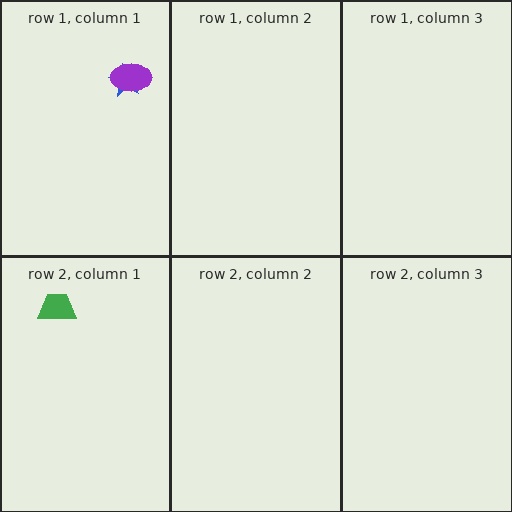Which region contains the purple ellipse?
The row 1, column 1 region.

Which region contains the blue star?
The row 1, column 1 region.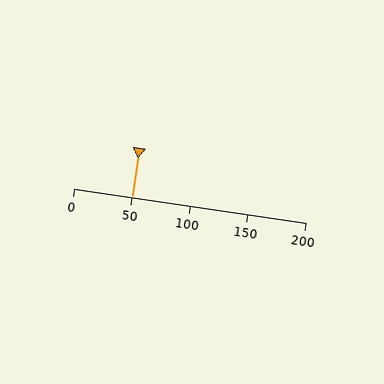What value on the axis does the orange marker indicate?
The marker indicates approximately 50.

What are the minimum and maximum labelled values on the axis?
The axis runs from 0 to 200.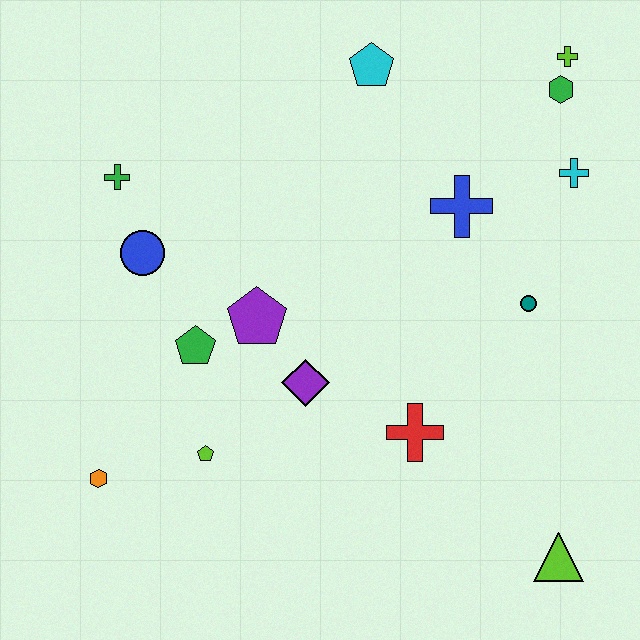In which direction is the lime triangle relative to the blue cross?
The lime triangle is below the blue cross.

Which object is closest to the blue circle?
The green cross is closest to the blue circle.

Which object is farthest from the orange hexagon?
The lime cross is farthest from the orange hexagon.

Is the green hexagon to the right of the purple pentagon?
Yes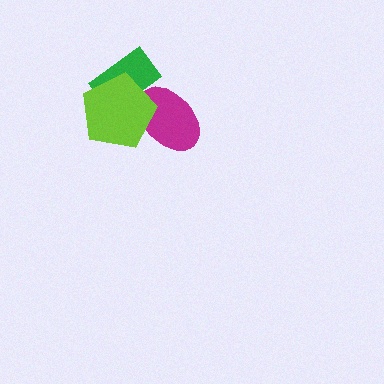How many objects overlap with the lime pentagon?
2 objects overlap with the lime pentagon.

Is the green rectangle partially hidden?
Yes, it is partially covered by another shape.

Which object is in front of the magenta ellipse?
The lime pentagon is in front of the magenta ellipse.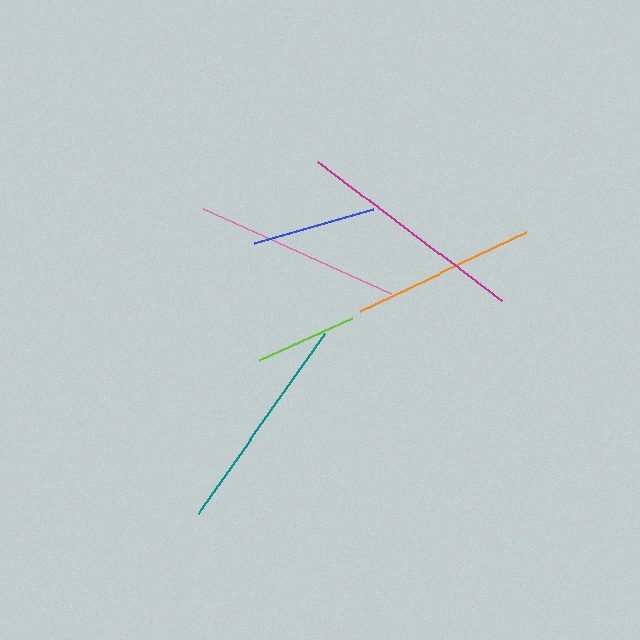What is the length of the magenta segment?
The magenta segment is approximately 231 pixels long.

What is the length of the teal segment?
The teal segment is approximately 219 pixels long.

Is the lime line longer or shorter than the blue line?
The blue line is longer than the lime line.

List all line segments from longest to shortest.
From longest to shortest: magenta, teal, pink, orange, blue, lime.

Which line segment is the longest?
The magenta line is the longest at approximately 231 pixels.